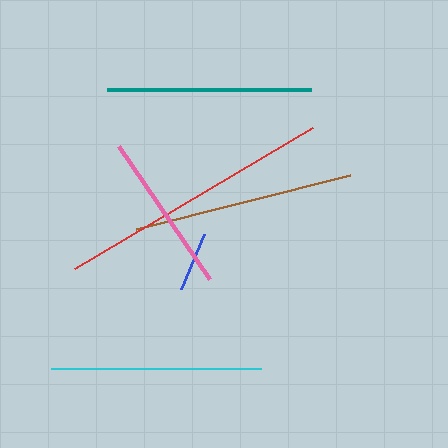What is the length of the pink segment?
The pink segment is approximately 161 pixels long.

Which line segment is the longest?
The red line is the longest at approximately 277 pixels.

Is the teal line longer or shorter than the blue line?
The teal line is longer than the blue line.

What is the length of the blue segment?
The blue segment is approximately 60 pixels long.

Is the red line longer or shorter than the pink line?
The red line is longer than the pink line.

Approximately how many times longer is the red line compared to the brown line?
The red line is approximately 1.3 times the length of the brown line.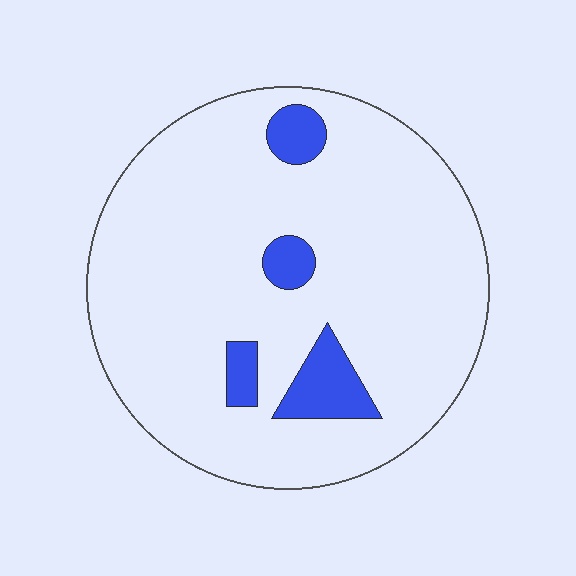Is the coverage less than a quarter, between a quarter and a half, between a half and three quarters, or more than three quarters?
Less than a quarter.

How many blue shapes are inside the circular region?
4.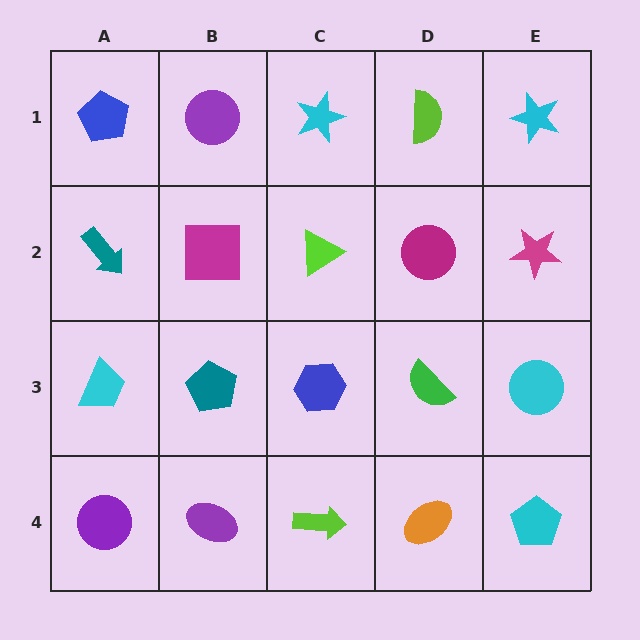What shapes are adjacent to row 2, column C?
A cyan star (row 1, column C), a blue hexagon (row 3, column C), a magenta square (row 2, column B), a magenta circle (row 2, column D).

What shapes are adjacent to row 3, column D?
A magenta circle (row 2, column D), an orange ellipse (row 4, column D), a blue hexagon (row 3, column C), a cyan circle (row 3, column E).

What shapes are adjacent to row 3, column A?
A teal arrow (row 2, column A), a purple circle (row 4, column A), a teal pentagon (row 3, column B).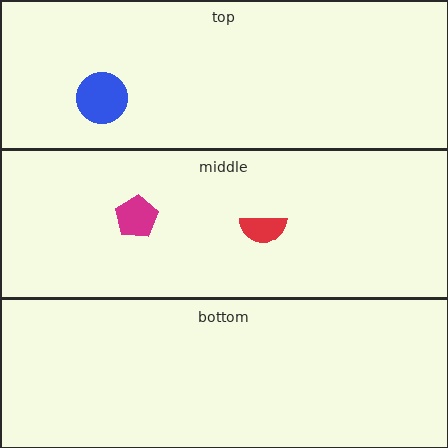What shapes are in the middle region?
The magenta pentagon, the red semicircle.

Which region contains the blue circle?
The top region.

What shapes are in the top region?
The blue circle.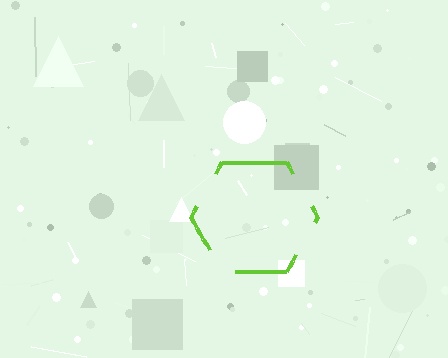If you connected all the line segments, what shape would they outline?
They would outline a hexagon.